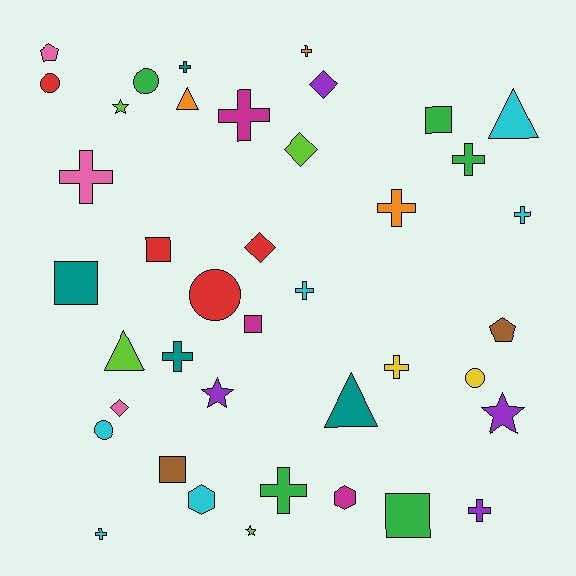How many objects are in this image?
There are 40 objects.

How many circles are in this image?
There are 5 circles.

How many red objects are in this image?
There are 4 red objects.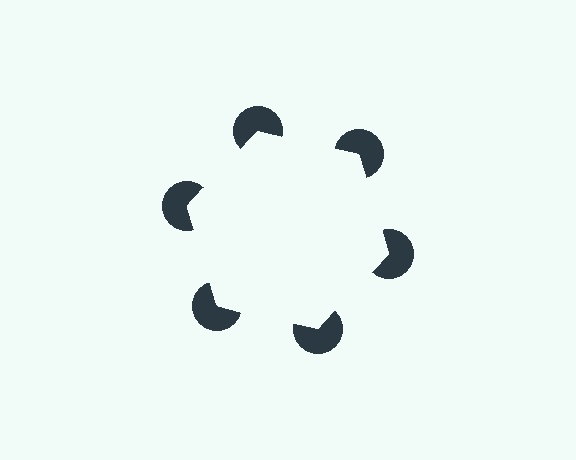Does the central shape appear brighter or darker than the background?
It typically appears slightly brighter than the background, even though no actual brightness change is drawn.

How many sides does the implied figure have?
6 sides.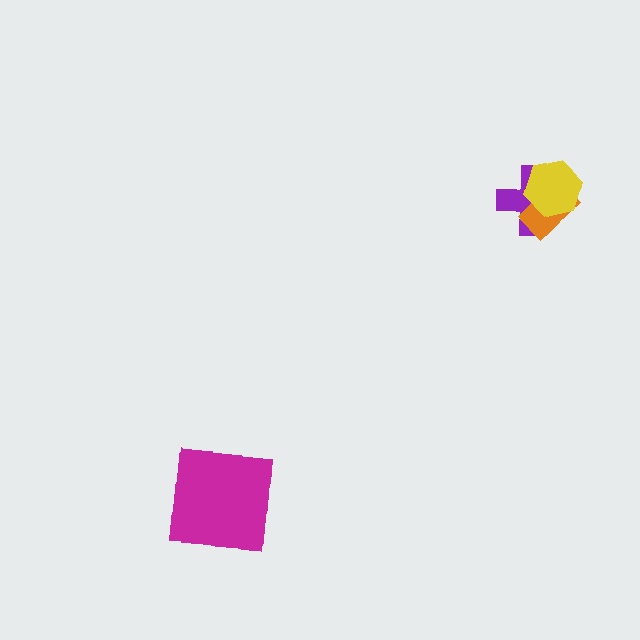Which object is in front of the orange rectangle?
The yellow hexagon is in front of the orange rectangle.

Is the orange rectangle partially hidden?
Yes, it is partially covered by another shape.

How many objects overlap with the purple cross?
2 objects overlap with the purple cross.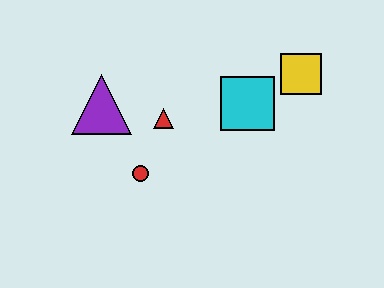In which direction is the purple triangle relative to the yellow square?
The purple triangle is to the left of the yellow square.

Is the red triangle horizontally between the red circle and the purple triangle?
No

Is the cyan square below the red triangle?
No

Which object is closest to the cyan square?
The yellow square is closest to the cyan square.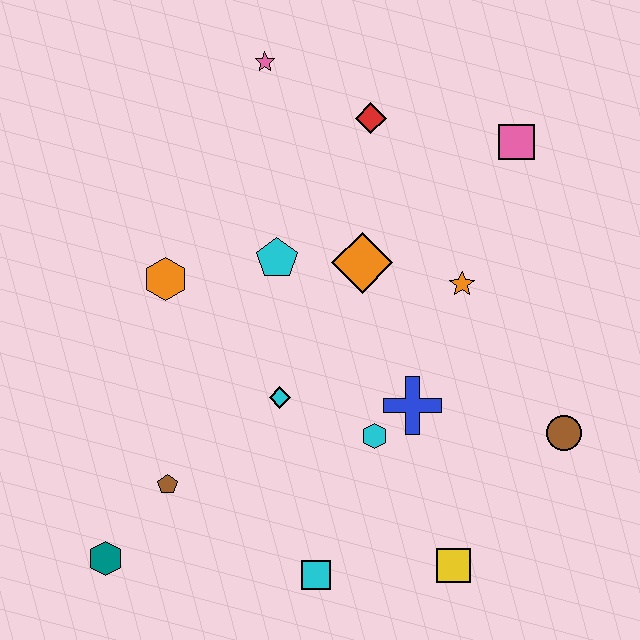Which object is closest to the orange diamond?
The cyan pentagon is closest to the orange diamond.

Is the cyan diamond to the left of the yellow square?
Yes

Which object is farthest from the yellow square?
The pink star is farthest from the yellow square.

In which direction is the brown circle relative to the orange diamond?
The brown circle is to the right of the orange diamond.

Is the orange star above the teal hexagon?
Yes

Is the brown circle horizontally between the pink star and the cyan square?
No